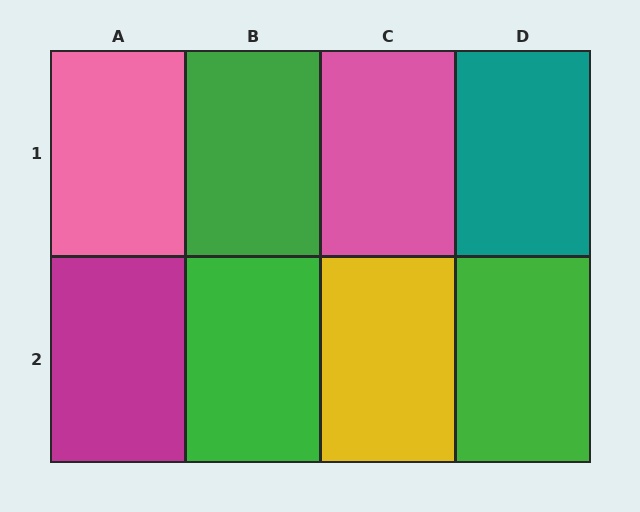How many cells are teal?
1 cell is teal.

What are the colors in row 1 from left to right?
Pink, green, pink, teal.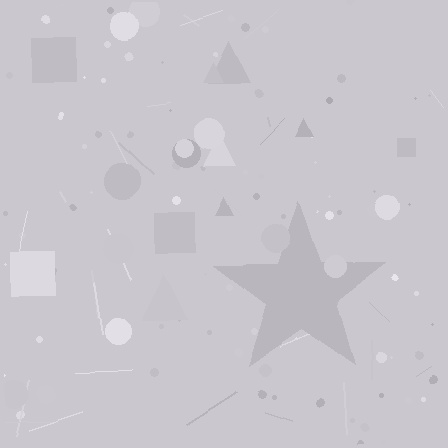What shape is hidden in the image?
A star is hidden in the image.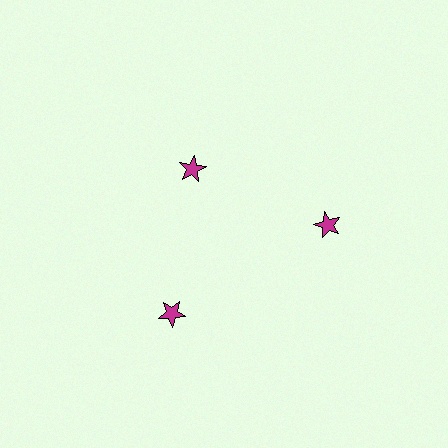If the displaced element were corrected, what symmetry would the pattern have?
It would have 3-fold rotational symmetry — the pattern would map onto itself every 120 degrees.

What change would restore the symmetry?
The symmetry would be restored by moving it outward, back onto the ring so that all 3 stars sit at equal angles and equal distance from the center.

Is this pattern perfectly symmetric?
No. The 3 magenta stars are arranged in a ring, but one element near the 11 o'clock position is pulled inward toward the center, breaking the 3-fold rotational symmetry.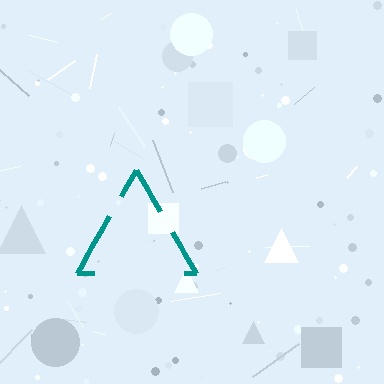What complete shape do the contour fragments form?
The contour fragments form a triangle.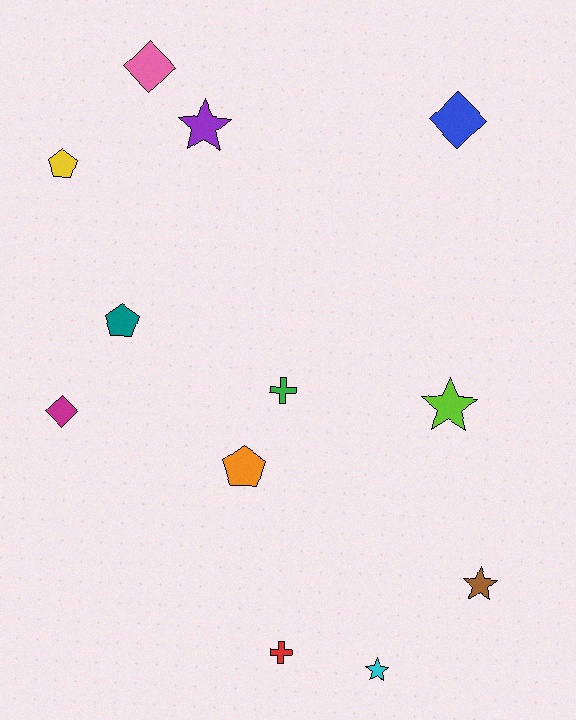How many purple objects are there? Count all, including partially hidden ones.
There is 1 purple object.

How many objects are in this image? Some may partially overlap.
There are 12 objects.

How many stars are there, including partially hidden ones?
There are 4 stars.